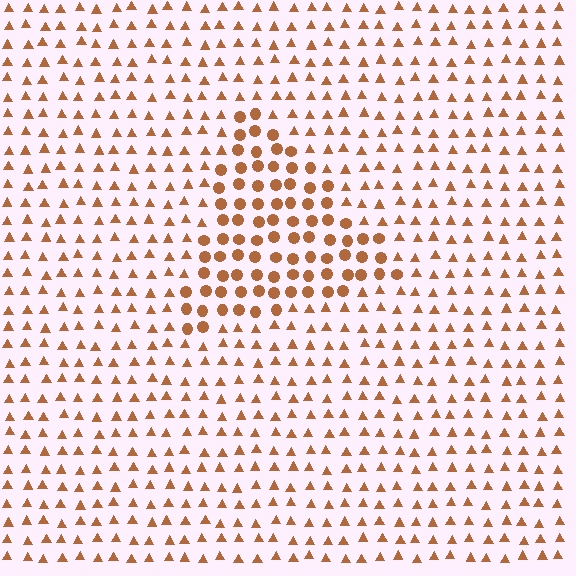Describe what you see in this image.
The image is filled with small brown elements arranged in a uniform grid. A triangle-shaped region contains circles, while the surrounding area contains triangles. The boundary is defined purely by the change in element shape.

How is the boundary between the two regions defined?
The boundary is defined by a change in element shape: circles inside vs. triangles outside. All elements share the same color and spacing.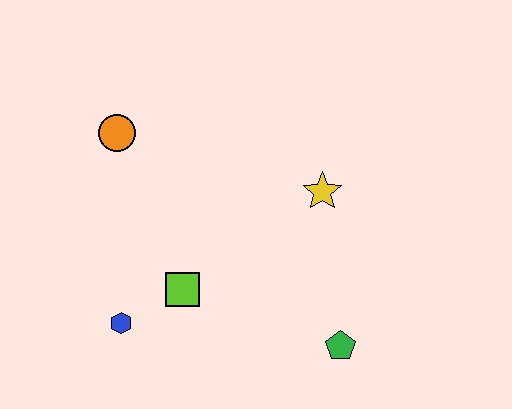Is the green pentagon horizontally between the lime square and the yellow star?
No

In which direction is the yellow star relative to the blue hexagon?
The yellow star is to the right of the blue hexagon.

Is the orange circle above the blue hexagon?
Yes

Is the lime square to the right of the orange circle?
Yes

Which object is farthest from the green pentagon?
The orange circle is farthest from the green pentagon.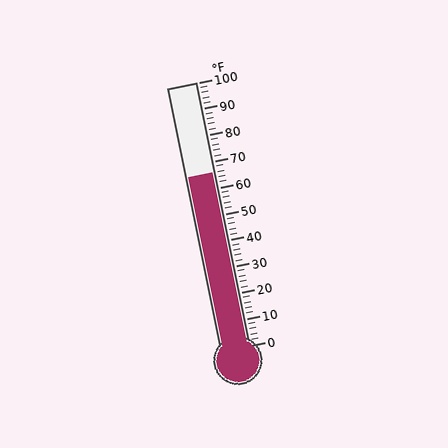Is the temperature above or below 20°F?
The temperature is above 20°F.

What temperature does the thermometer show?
The thermometer shows approximately 66°F.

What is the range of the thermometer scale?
The thermometer scale ranges from 0°F to 100°F.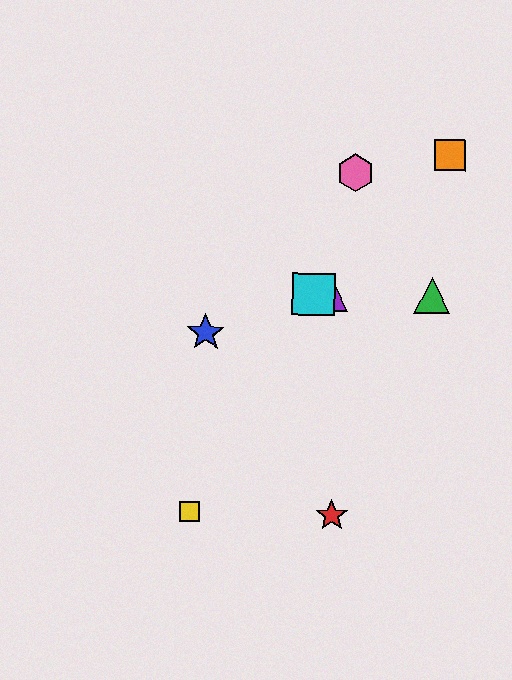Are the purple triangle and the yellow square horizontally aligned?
No, the purple triangle is at y≈295 and the yellow square is at y≈512.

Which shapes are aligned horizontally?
The green triangle, the purple triangle, the cyan square are aligned horizontally.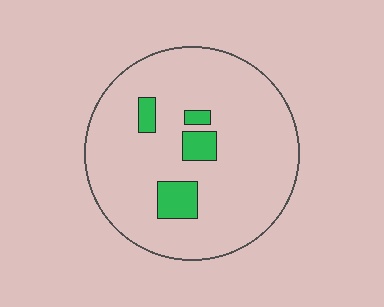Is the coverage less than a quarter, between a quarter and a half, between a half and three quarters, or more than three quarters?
Less than a quarter.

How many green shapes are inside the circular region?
4.